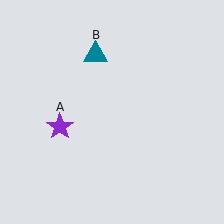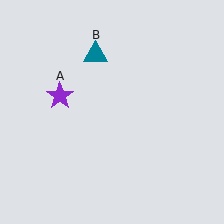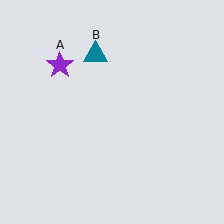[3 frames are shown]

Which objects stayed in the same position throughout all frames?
Teal triangle (object B) remained stationary.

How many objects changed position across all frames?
1 object changed position: purple star (object A).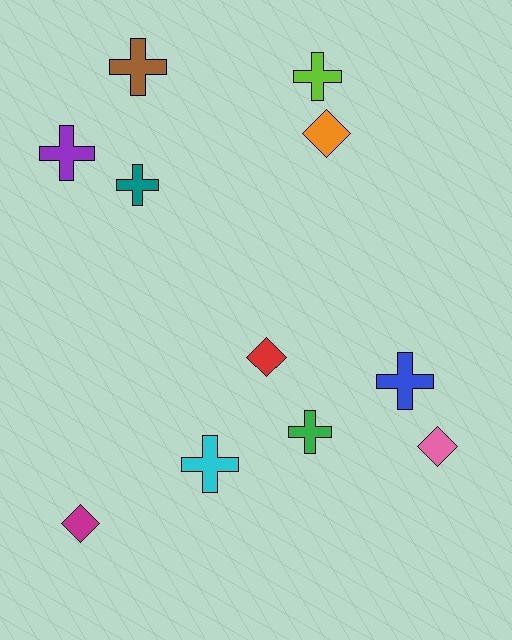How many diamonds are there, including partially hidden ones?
There are 4 diamonds.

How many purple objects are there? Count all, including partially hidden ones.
There is 1 purple object.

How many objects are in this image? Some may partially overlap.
There are 11 objects.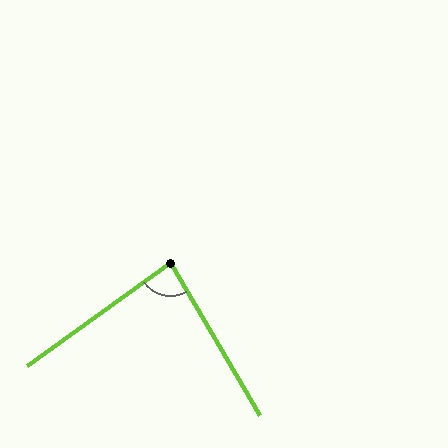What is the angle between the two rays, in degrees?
Approximately 84 degrees.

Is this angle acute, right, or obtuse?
It is acute.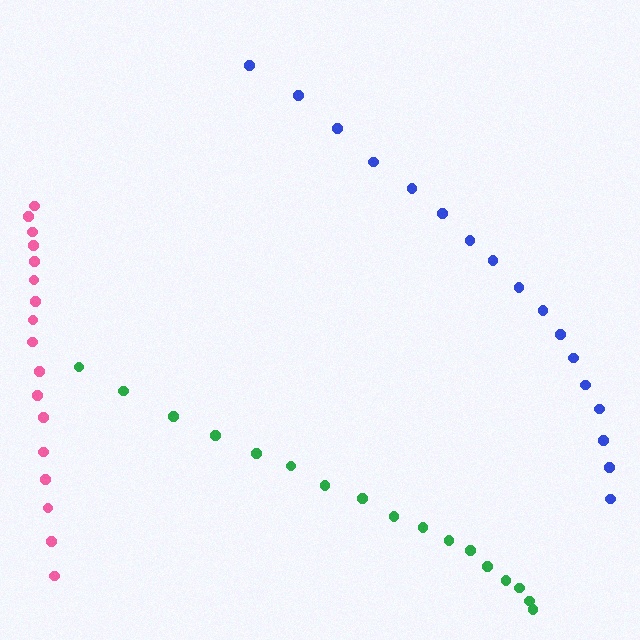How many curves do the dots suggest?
There are 3 distinct paths.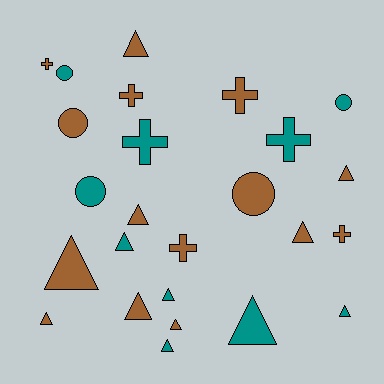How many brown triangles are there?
There are 8 brown triangles.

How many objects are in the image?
There are 25 objects.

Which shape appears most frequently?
Triangle, with 13 objects.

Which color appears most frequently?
Brown, with 15 objects.